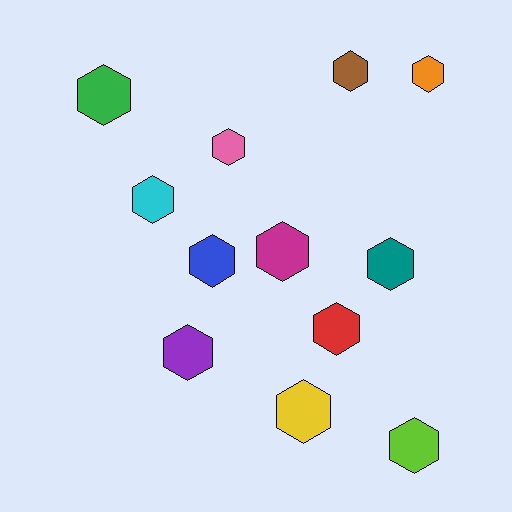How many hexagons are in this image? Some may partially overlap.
There are 12 hexagons.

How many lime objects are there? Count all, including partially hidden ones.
There is 1 lime object.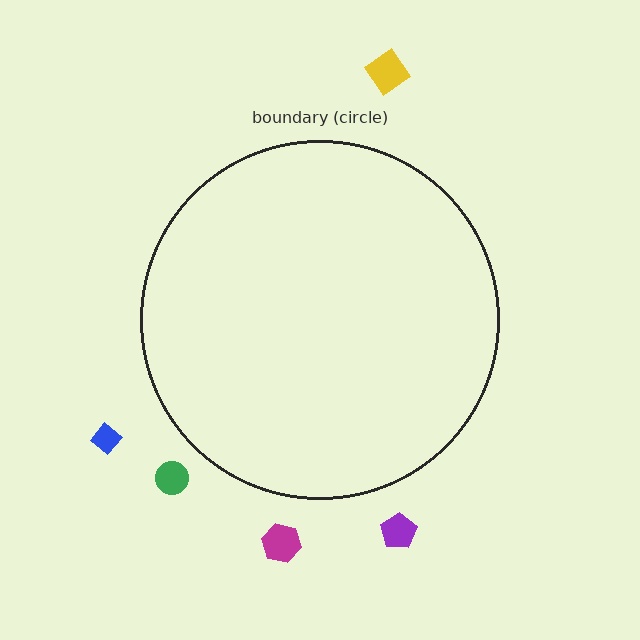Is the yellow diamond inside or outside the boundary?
Outside.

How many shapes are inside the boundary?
0 inside, 5 outside.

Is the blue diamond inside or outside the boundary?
Outside.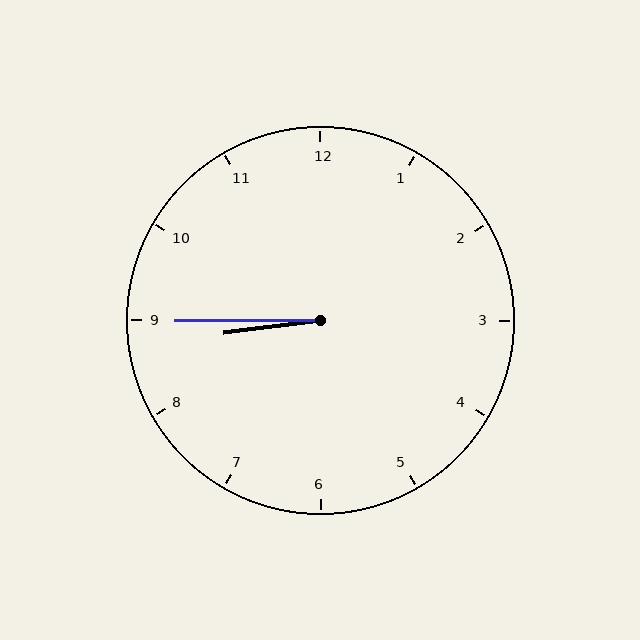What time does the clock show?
8:45.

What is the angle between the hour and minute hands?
Approximately 8 degrees.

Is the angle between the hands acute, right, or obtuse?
It is acute.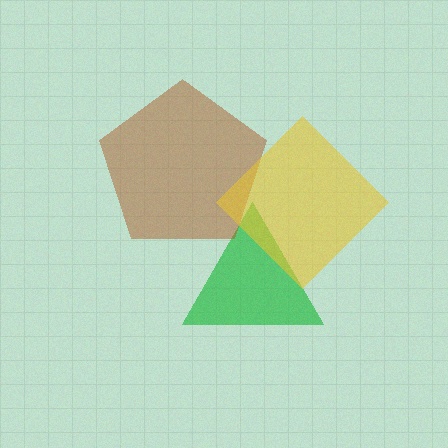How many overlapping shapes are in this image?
There are 3 overlapping shapes in the image.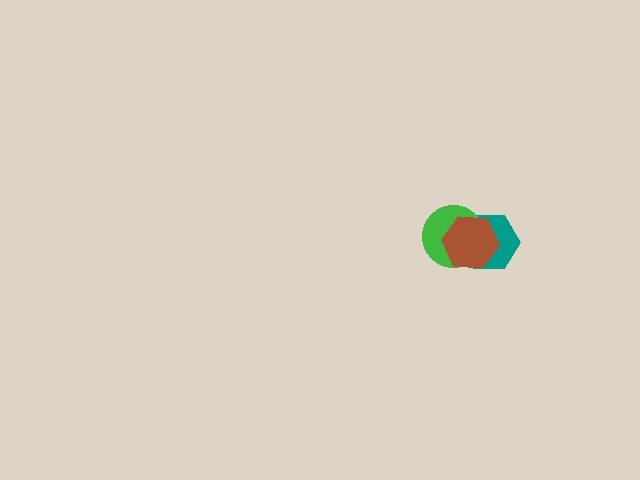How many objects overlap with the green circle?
2 objects overlap with the green circle.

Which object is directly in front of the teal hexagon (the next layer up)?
The green circle is directly in front of the teal hexagon.